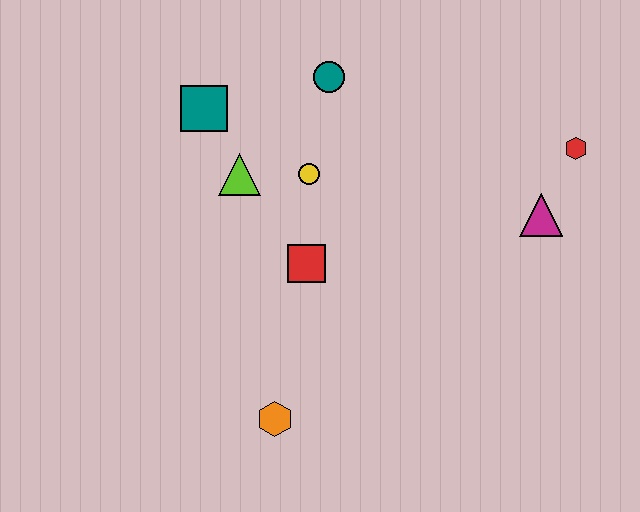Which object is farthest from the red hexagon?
The orange hexagon is farthest from the red hexagon.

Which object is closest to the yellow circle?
The lime triangle is closest to the yellow circle.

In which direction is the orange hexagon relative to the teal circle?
The orange hexagon is below the teal circle.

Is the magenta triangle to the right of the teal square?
Yes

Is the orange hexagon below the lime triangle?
Yes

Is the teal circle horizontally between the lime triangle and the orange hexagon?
No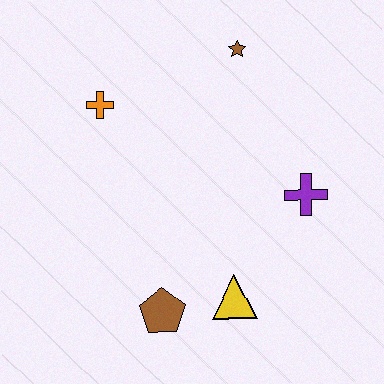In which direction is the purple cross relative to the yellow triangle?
The purple cross is above the yellow triangle.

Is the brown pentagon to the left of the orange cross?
No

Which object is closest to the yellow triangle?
The brown pentagon is closest to the yellow triangle.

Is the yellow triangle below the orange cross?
Yes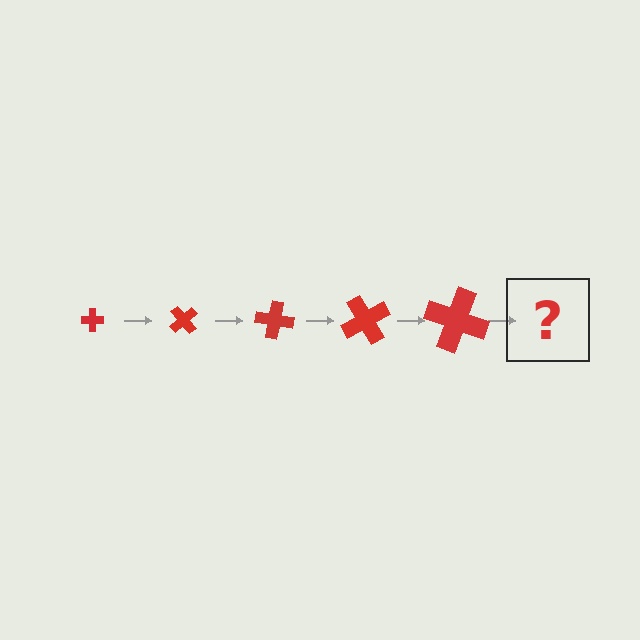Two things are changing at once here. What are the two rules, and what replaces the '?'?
The two rules are that the cross grows larger each step and it rotates 50 degrees each step. The '?' should be a cross, larger than the previous one and rotated 250 degrees from the start.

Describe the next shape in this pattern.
It should be a cross, larger than the previous one and rotated 250 degrees from the start.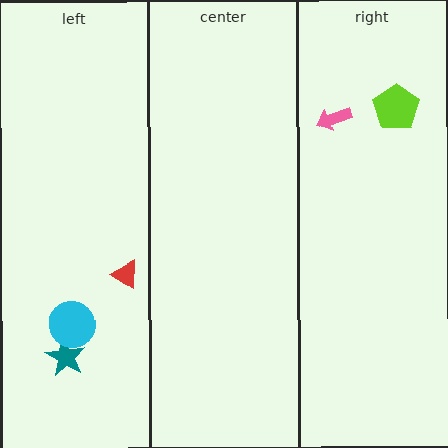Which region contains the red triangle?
The left region.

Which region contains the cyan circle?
The left region.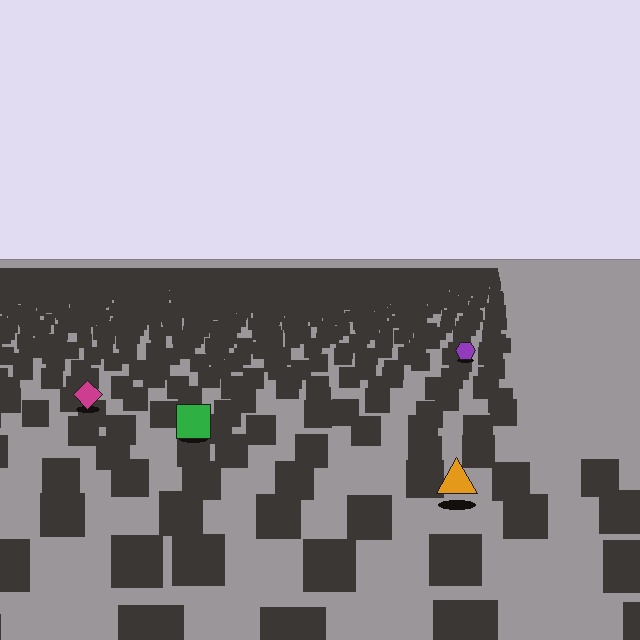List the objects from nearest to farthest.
From nearest to farthest: the orange triangle, the green square, the magenta diamond, the purple hexagon.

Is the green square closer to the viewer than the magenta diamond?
Yes. The green square is closer — you can tell from the texture gradient: the ground texture is coarser near it.